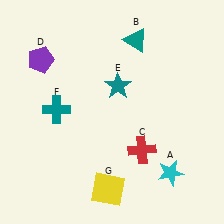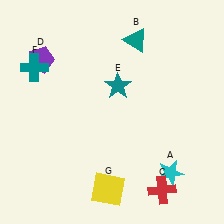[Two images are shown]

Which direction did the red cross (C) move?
The red cross (C) moved down.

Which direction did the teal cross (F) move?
The teal cross (F) moved up.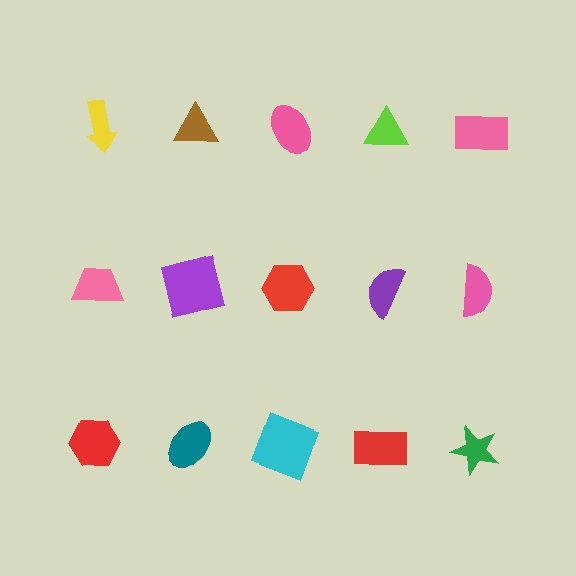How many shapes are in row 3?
5 shapes.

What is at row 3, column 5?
A green star.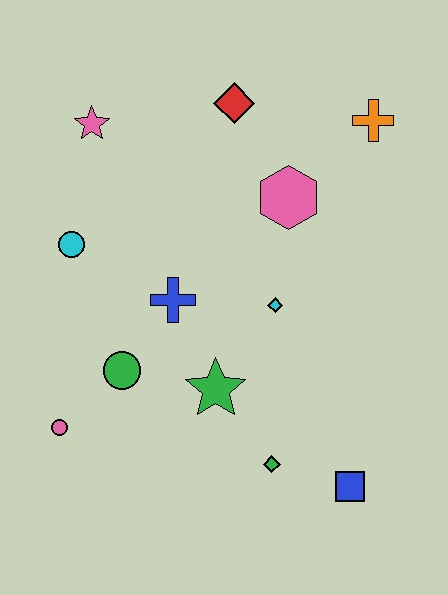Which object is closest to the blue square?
The green diamond is closest to the blue square.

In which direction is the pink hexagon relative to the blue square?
The pink hexagon is above the blue square.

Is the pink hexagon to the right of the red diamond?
Yes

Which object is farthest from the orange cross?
The pink circle is farthest from the orange cross.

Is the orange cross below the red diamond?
Yes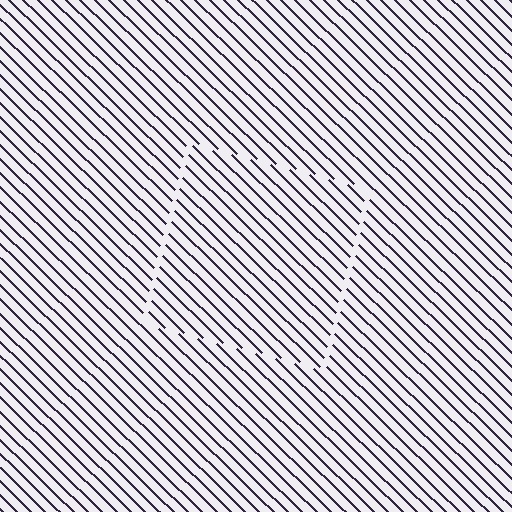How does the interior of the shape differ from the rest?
The interior of the shape contains the same grating, shifted by half a period — the contour is defined by the phase discontinuity where line-ends from the inner and outer gratings abut.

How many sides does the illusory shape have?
4 sides — the line-ends trace a square.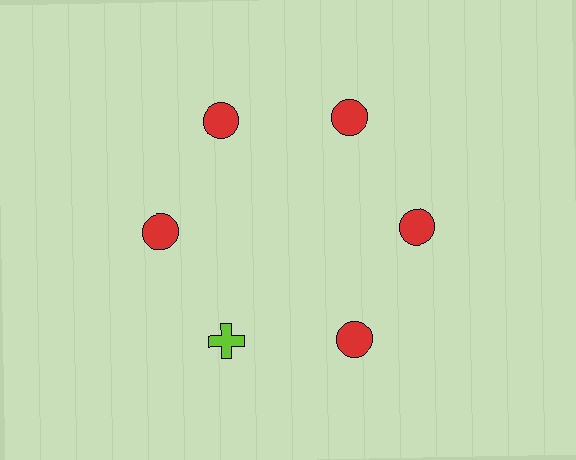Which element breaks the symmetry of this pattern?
The lime cross at roughly the 7 o'clock position breaks the symmetry. All other shapes are red circles.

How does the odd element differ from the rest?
It differs in both color (lime instead of red) and shape (cross instead of circle).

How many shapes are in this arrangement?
There are 6 shapes arranged in a ring pattern.